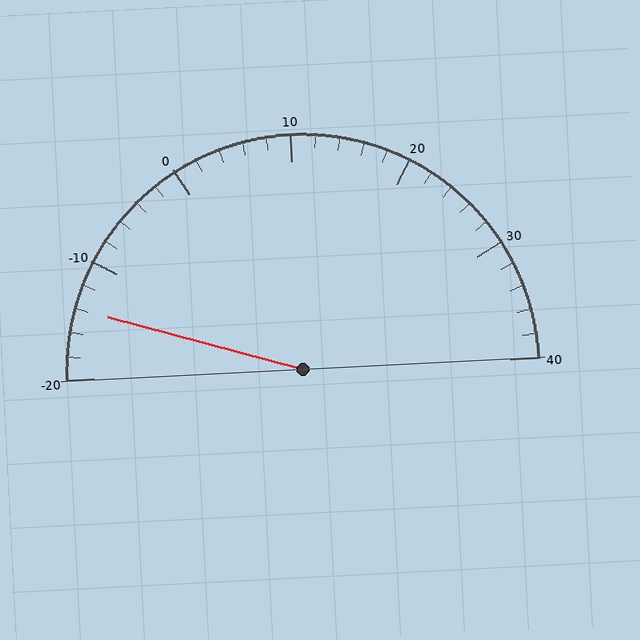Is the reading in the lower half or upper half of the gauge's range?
The reading is in the lower half of the range (-20 to 40).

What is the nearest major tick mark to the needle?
The nearest major tick mark is -10.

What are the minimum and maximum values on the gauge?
The gauge ranges from -20 to 40.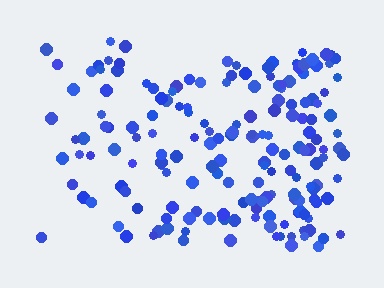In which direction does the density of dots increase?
From left to right, with the right side densest.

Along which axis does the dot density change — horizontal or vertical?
Horizontal.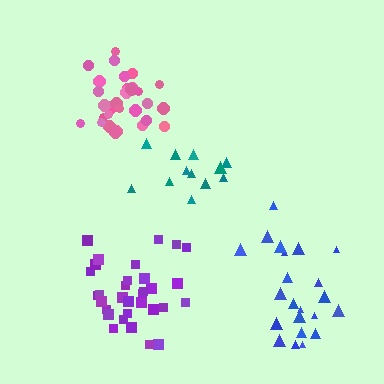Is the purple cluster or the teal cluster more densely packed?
Purple.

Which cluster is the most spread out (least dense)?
Blue.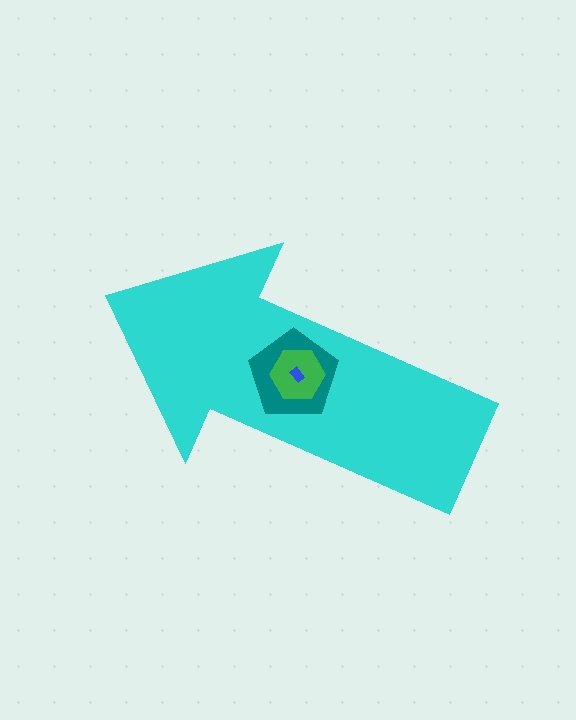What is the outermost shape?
The cyan arrow.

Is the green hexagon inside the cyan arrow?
Yes.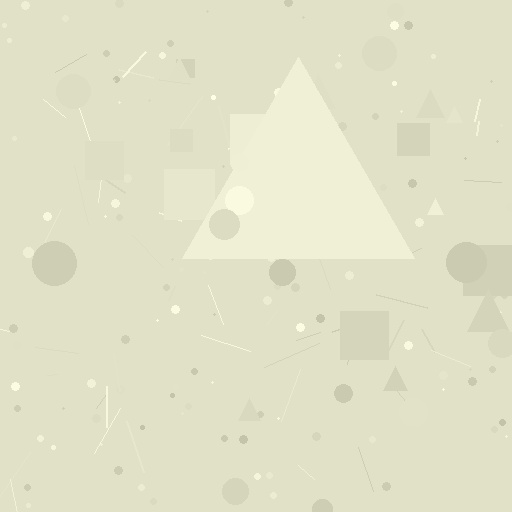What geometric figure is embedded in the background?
A triangle is embedded in the background.